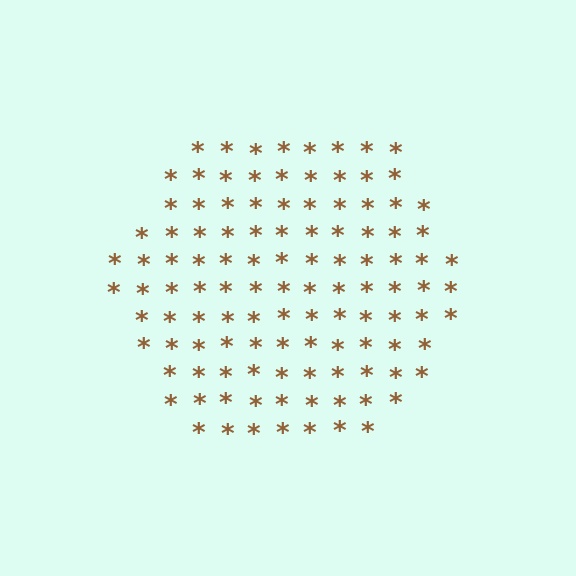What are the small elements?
The small elements are asterisks.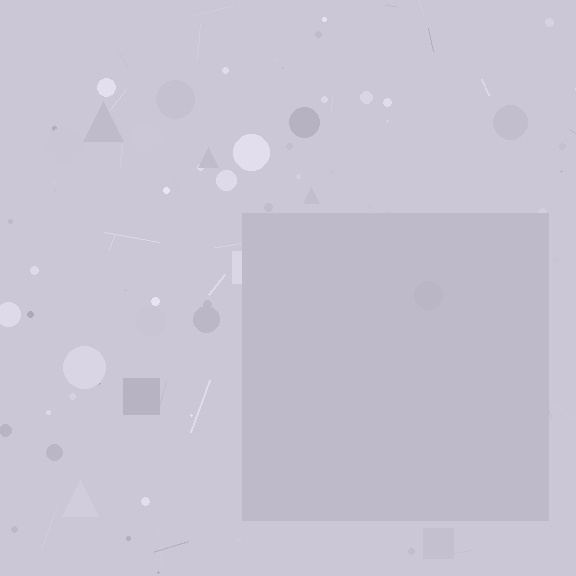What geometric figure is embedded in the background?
A square is embedded in the background.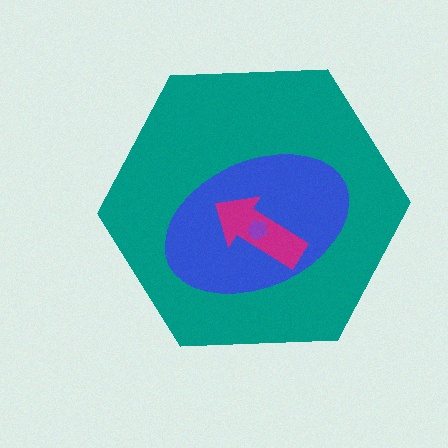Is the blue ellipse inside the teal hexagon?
Yes.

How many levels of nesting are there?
4.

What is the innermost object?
The purple pentagon.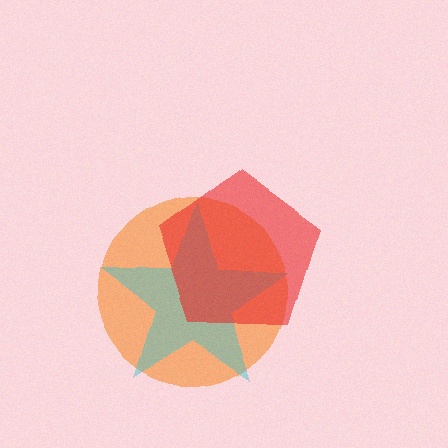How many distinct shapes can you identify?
There are 3 distinct shapes: an orange circle, a cyan star, a red pentagon.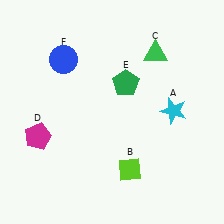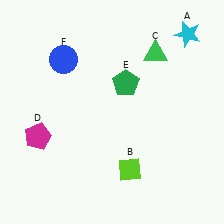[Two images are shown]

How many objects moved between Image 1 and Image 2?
1 object moved between the two images.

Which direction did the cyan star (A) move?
The cyan star (A) moved up.